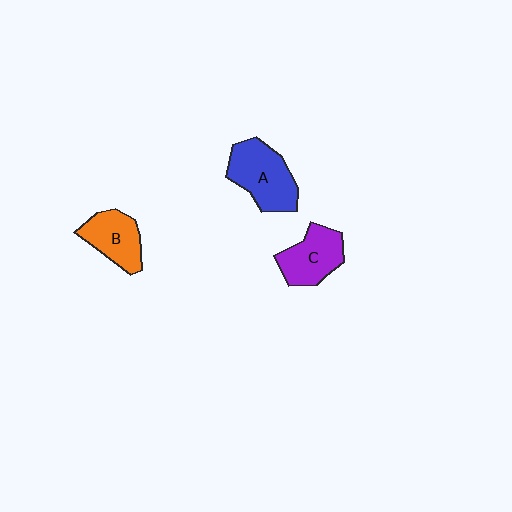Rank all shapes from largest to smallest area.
From largest to smallest: A (blue), C (purple), B (orange).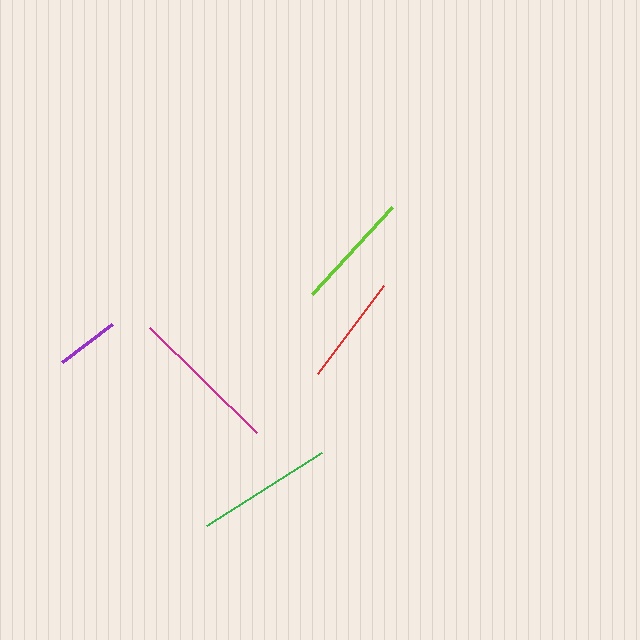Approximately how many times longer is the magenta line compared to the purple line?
The magenta line is approximately 2.4 times the length of the purple line.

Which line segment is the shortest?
The purple line is the shortest at approximately 63 pixels.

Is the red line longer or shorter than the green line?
The green line is longer than the red line.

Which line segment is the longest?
The magenta line is the longest at approximately 150 pixels.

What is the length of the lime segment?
The lime segment is approximately 118 pixels long.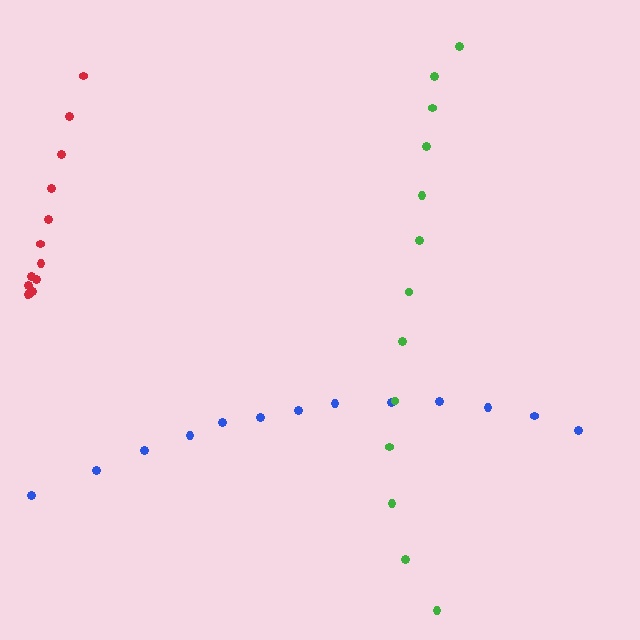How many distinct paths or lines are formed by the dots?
There are 3 distinct paths.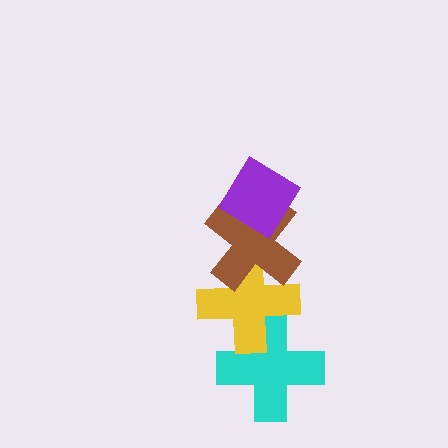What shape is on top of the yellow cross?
The brown cross is on top of the yellow cross.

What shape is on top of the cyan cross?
The yellow cross is on top of the cyan cross.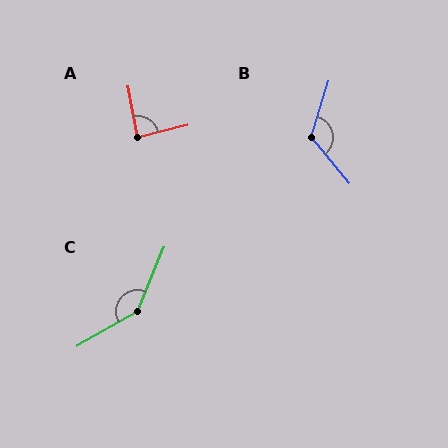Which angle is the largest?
C, at approximately 142 degrees.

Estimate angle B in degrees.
Approximately 123 degrees.